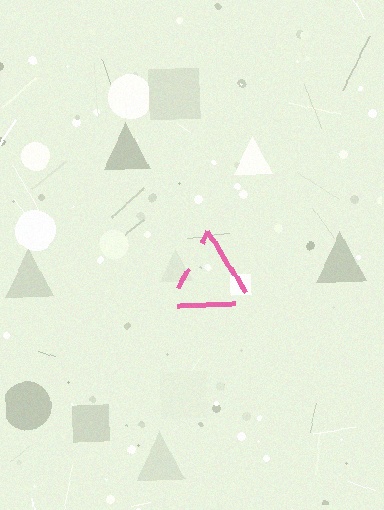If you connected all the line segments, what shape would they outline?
They would outline a triangle.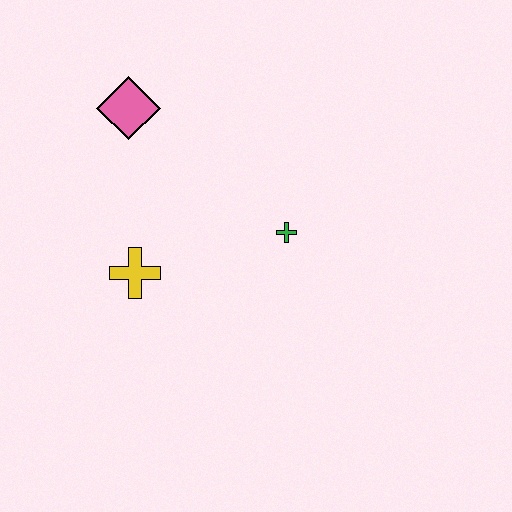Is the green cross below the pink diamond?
Yes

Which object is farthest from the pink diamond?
The green cross is farthest from the pink diamond.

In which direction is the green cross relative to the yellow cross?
The green cross is to the right of the yellow cross.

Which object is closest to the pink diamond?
The yellow cross is closest to the pink diamond.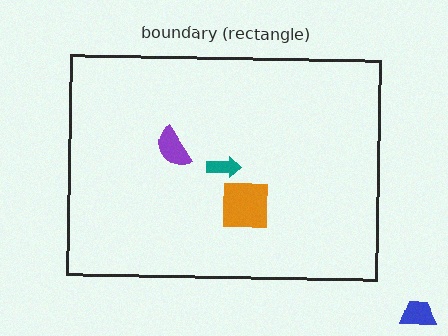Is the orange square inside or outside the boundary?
Inside.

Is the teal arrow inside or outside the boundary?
Inside.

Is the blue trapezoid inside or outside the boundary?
Outside.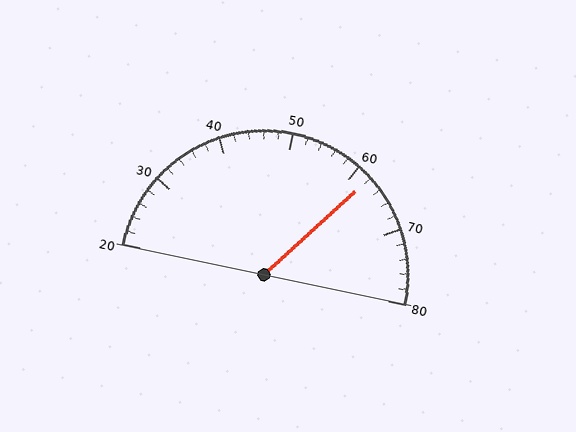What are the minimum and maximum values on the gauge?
The gauge ranges from 20 to 80.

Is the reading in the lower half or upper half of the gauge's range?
The reading is in the upper half of the range (20 to 80).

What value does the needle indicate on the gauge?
The needle indicates approximately 62.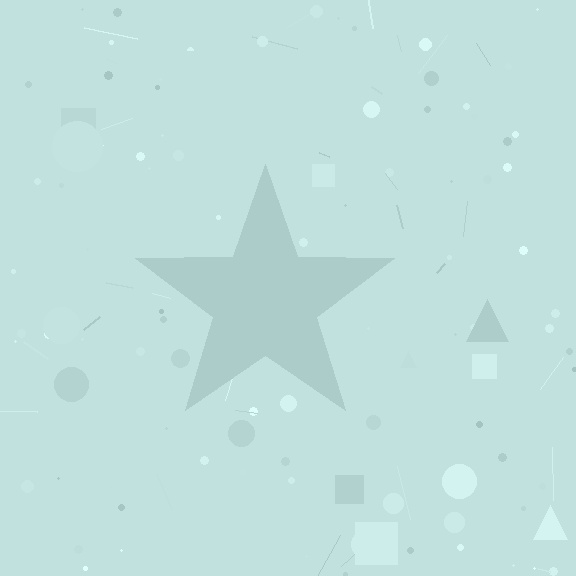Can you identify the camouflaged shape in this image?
The camouflaged shape is a star.